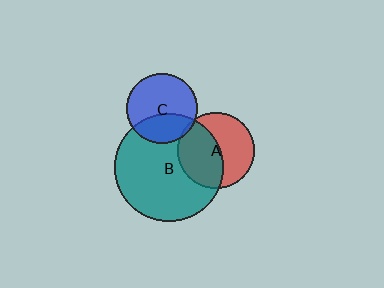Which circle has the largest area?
Circle B (teal).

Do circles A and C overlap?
Yes.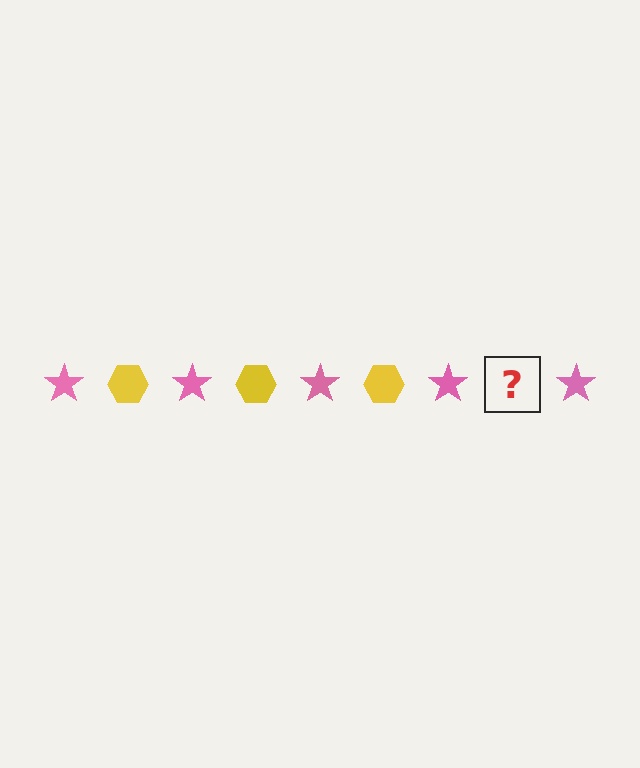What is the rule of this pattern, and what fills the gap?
The rule is that the pattern alternates between pink star and yellow hexagon. The gap should be filled with a yellow hexagon.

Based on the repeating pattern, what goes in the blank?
The blank should be a yellow hexagon.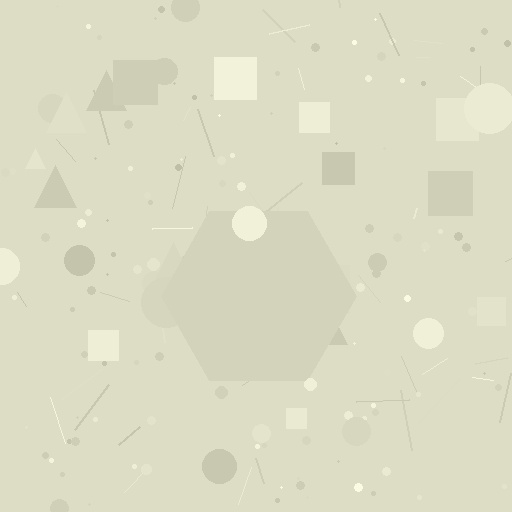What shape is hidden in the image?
A hexagon is hidden in the image.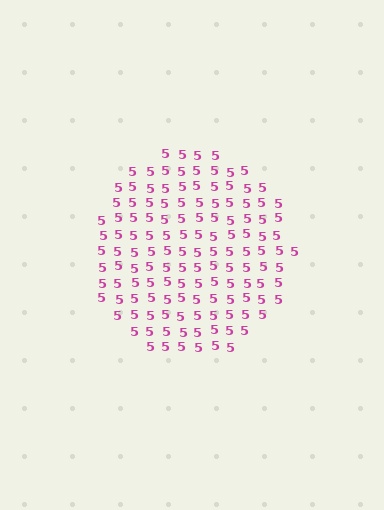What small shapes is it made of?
It is made of small digit 5's.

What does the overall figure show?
The overall figure shows a circle.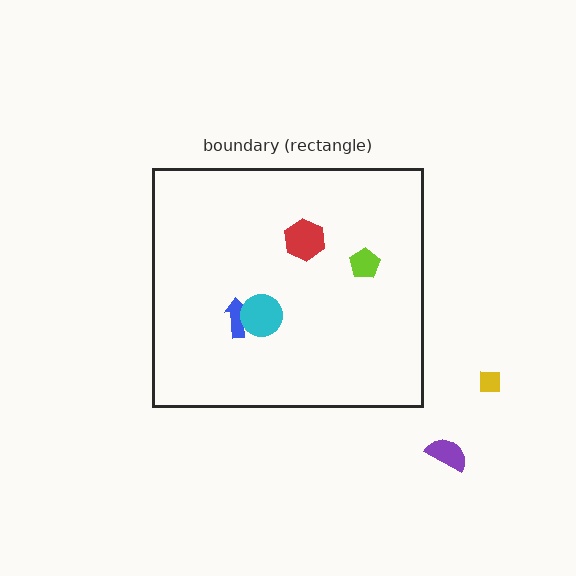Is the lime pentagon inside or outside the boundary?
Inside.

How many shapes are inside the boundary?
4 inside, 2 outside.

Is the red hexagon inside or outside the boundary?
Inside.